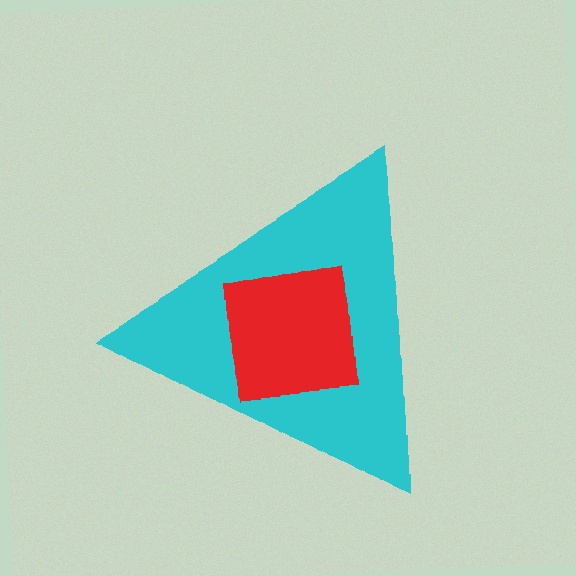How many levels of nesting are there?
2.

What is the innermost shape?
The red square.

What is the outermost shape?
The cyan triangle.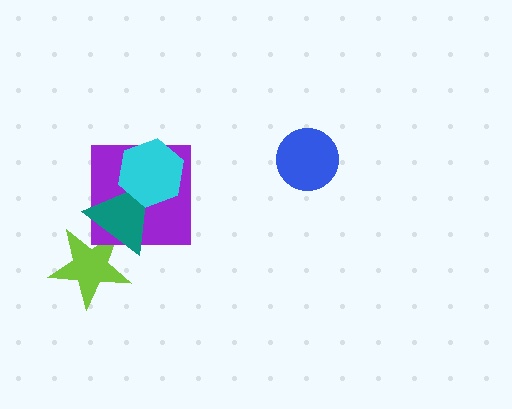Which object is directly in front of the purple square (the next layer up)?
The teal triangle is directly in front of the purple square.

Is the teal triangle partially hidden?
Yes, it is partially covered by another shape.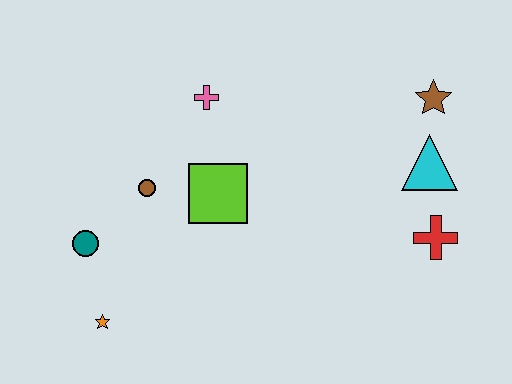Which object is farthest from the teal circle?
The brown star is farthest from the teal circle.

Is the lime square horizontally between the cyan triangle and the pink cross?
Yes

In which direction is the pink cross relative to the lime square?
The pink cross is above the lime square.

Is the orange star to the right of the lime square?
No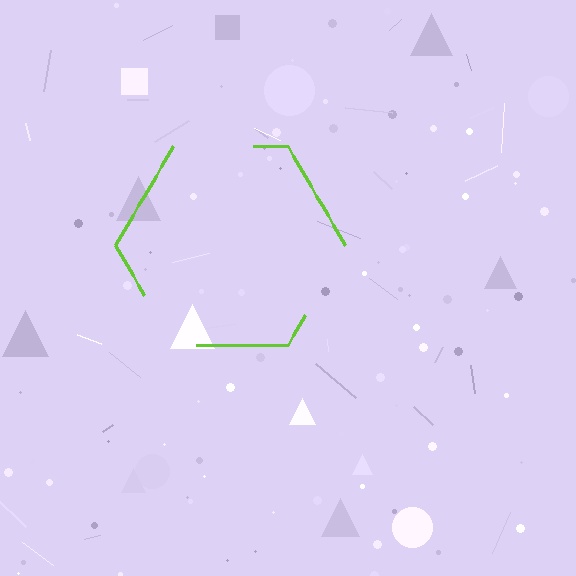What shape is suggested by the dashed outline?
The dashed outline suggests a hexagon.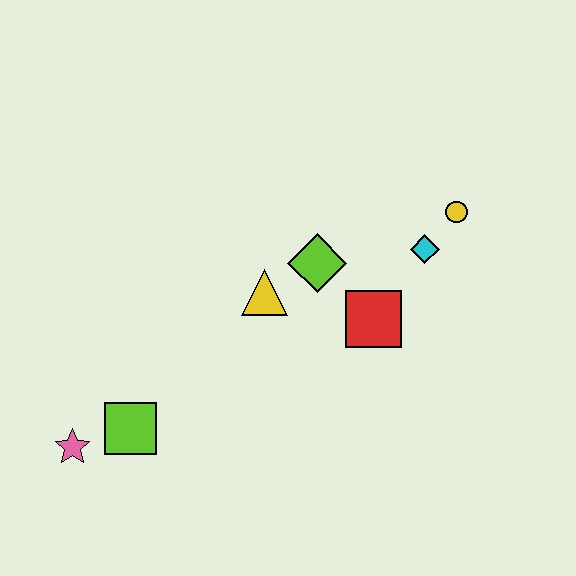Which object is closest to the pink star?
The lime square is closest to the pink star.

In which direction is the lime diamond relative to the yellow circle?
The lime diamond is to the left of the yellow circle.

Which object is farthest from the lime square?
The yellow circle is farthest from the lime square.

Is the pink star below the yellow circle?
Yes